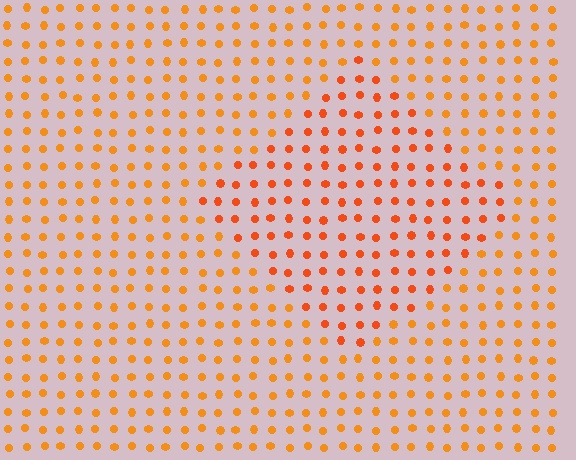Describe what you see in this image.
The image is filled with small orange elements in a uniform arrangement. A diamond-shaped region is visible where the elements are tinted to a slightly different hue, forming a subtle color boundary.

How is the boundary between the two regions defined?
The boundary is defined purely by a slight shift in hue (about 19 degrees). Spacing, size, and orientation are identical on both sides.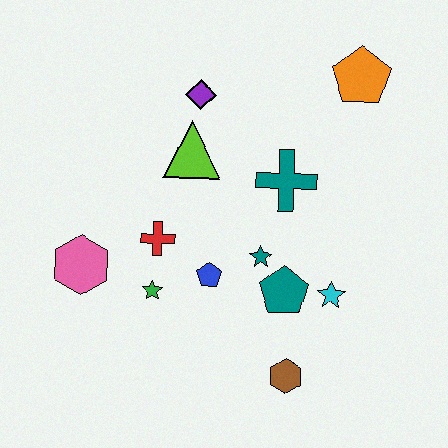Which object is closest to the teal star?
The teal pentagon is closest to the teal star.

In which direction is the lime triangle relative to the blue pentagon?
The lime triangle is above the blue pentagon.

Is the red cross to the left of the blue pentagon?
Yes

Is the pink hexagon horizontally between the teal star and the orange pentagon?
No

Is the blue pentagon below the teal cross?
Yes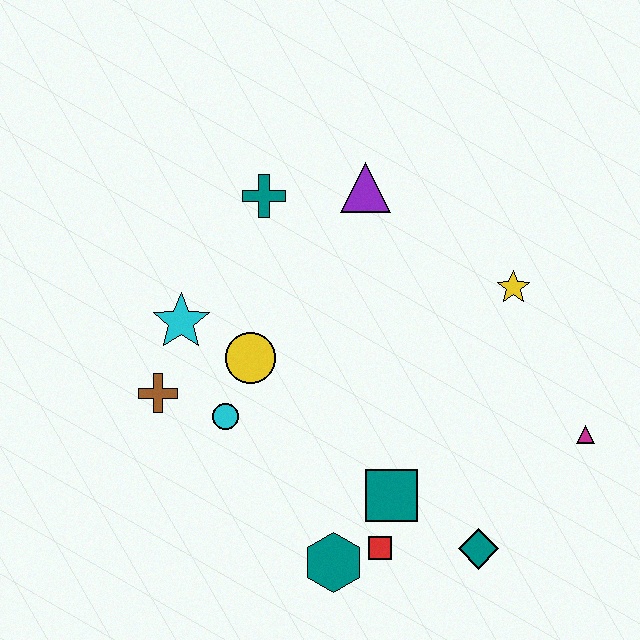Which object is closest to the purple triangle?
The teal cross is closest to the purple triangle.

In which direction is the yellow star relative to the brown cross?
The yellow star is to the right of the brown cross.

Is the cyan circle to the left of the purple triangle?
Yes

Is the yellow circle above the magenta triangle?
Yes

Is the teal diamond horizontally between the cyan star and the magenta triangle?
Yes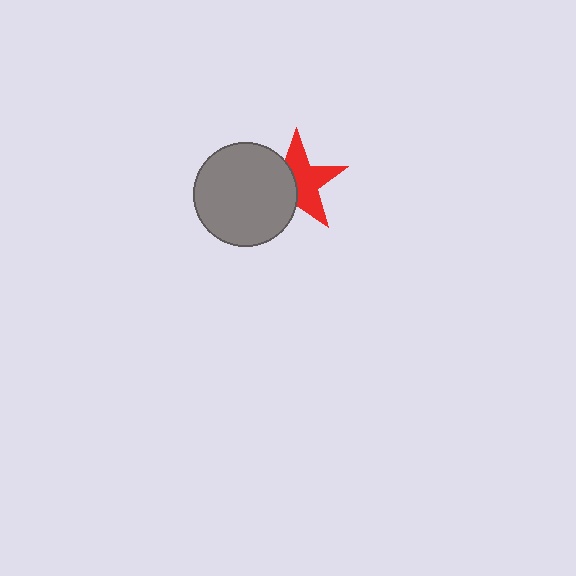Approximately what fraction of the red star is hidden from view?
Roughly 43% of the red star is hidden behind the gray circle.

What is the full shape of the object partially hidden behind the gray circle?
The partially hidden object is a red star.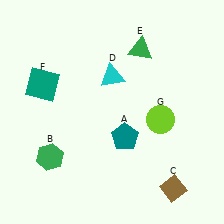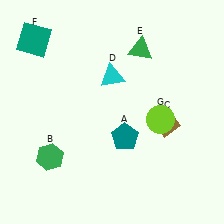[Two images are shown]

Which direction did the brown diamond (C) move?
The brown diamond (C) moved up.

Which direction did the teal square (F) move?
The teal square (F) moved up.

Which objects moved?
The objects that moved are: the brown diamond (C), the teal square (F).